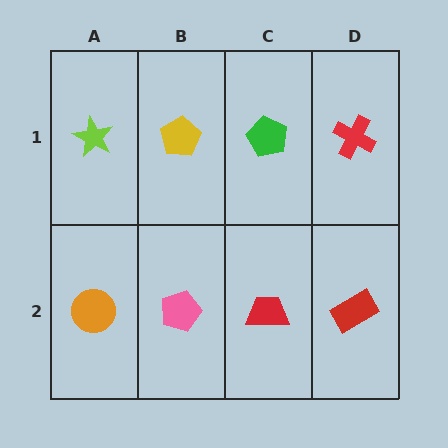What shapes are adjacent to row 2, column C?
A green pentagon (row 1, column C), a pink pentagon (row 2, column B), a red rectangle (row 2, column D).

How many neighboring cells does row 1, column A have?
2.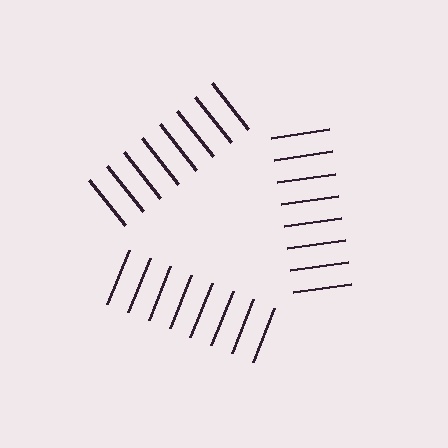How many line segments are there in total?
24 — 8 along each of the 3 edges.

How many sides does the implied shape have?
3 sides — the line-ends trace a triangle.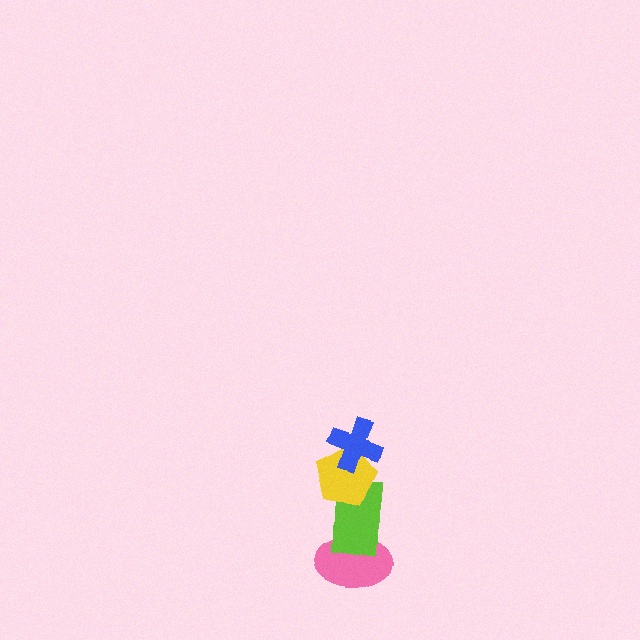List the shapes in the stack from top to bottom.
From top to bottom: the blue cross, the yellow pentagon, the lime rectangle, the pink ellipse.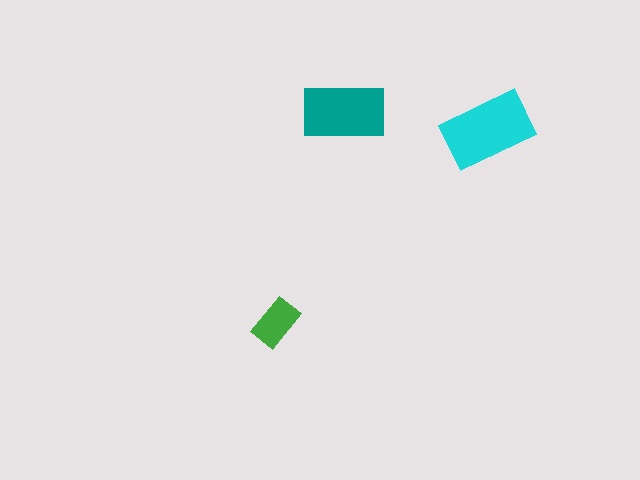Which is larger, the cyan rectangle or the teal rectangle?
The cyan one.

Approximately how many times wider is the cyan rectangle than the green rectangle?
About 2 times wider.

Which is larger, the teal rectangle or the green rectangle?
The teal one.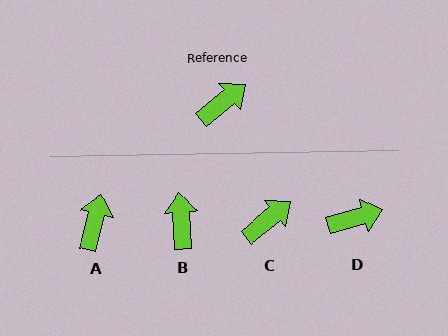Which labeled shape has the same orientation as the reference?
C.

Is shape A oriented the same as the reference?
No, it is off by about 37 degrees.